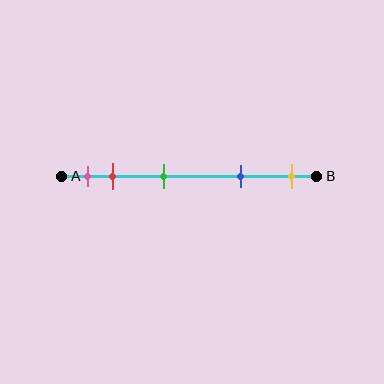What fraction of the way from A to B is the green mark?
The green mark is approximately 40% (0.4) of the way from A to B.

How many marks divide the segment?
There are 5 marks dividing the segment.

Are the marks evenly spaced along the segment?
No, the marks are not evenly spaced.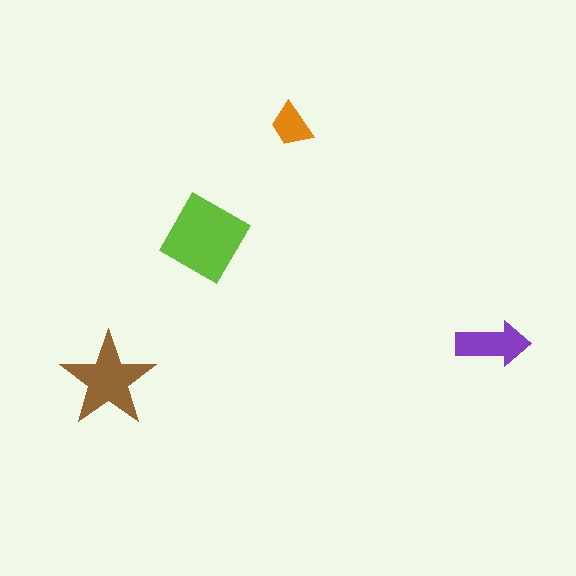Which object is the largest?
The lime diamond.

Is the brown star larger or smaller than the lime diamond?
Smaller.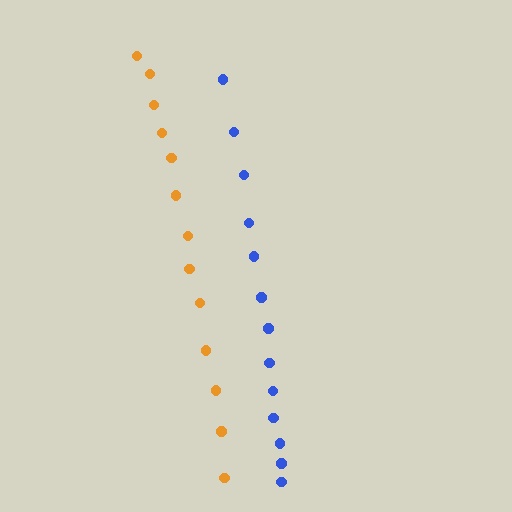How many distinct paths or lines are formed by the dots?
There are 2 distinct paths.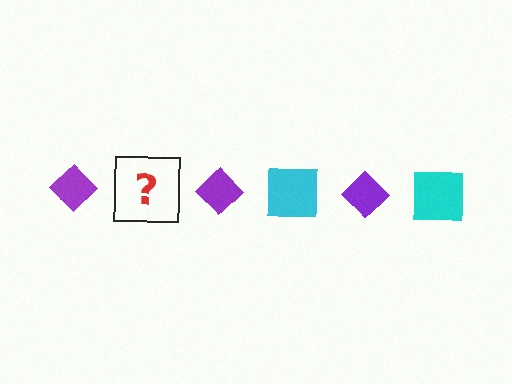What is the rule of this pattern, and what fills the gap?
The rule is that the pattern alternates between purple diamond and cyan square. The gap should be filled with a cyan square.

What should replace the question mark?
The question mark should be replaced with a cyan square.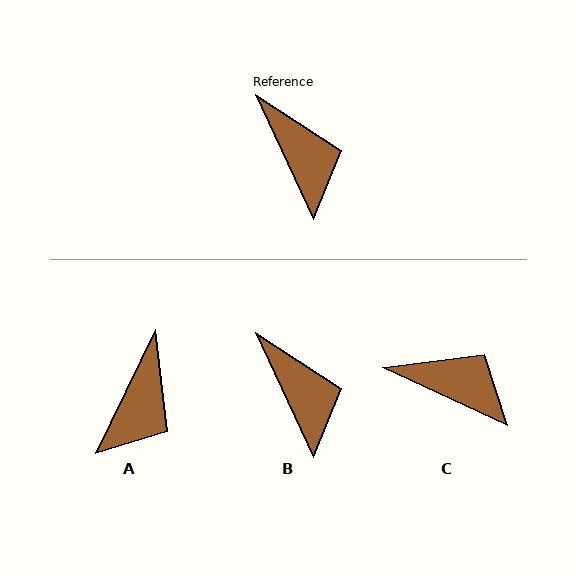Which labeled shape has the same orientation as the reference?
B.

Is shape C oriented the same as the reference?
No, it is off by about 40 degrees.